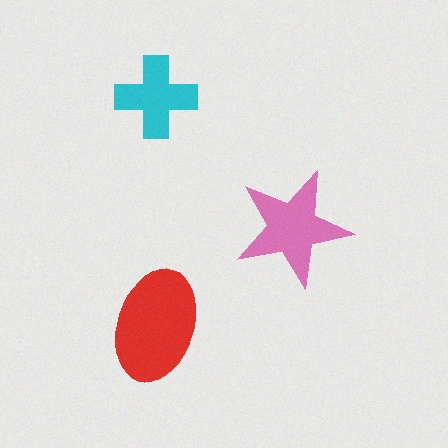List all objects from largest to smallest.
The red ellipse, the pink star, the cyan cross.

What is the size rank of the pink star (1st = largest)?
2nd.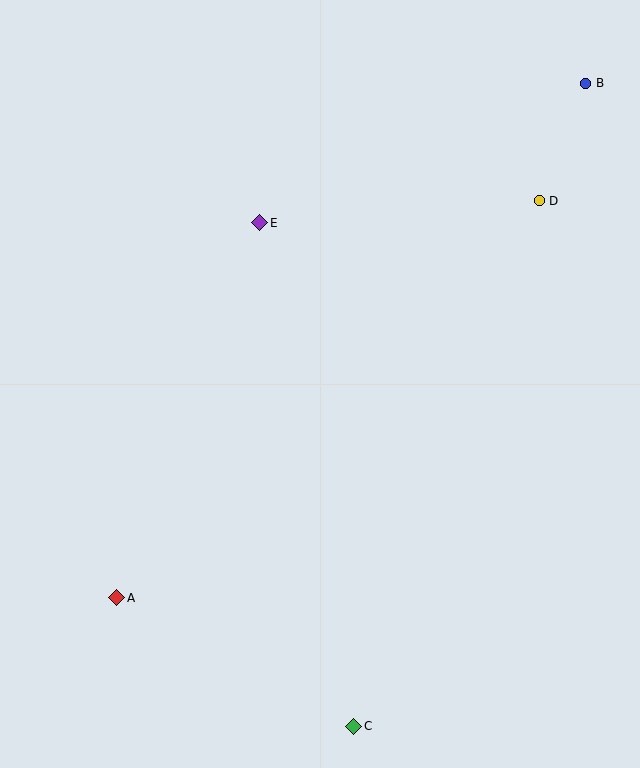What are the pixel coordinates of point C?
Point C is at (354, 726).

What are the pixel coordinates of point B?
Point B is at (586, 83).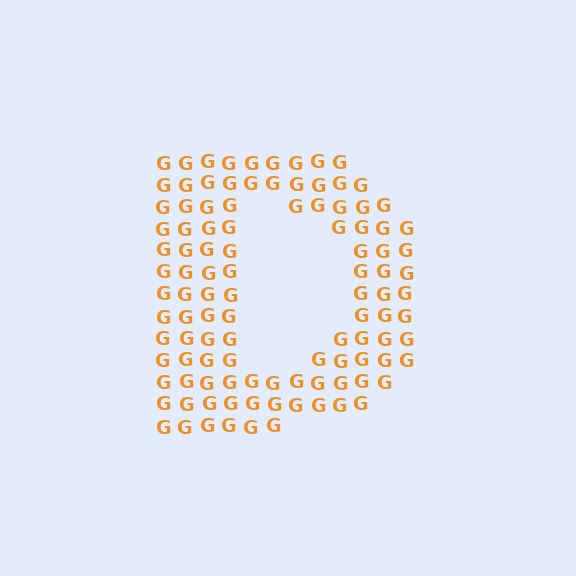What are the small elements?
The small elements are letter G's.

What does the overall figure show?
The overall figure shows the letter D.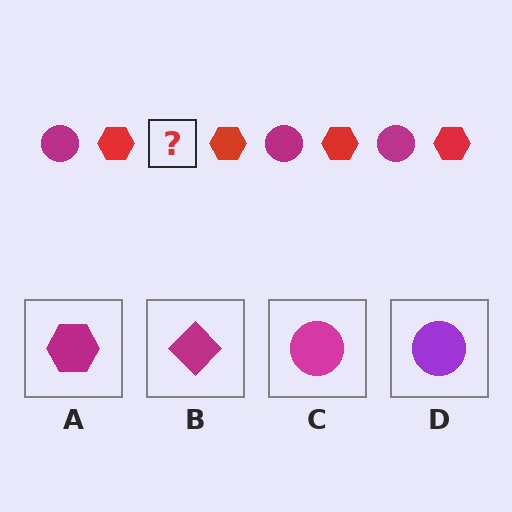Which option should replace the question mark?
Option C.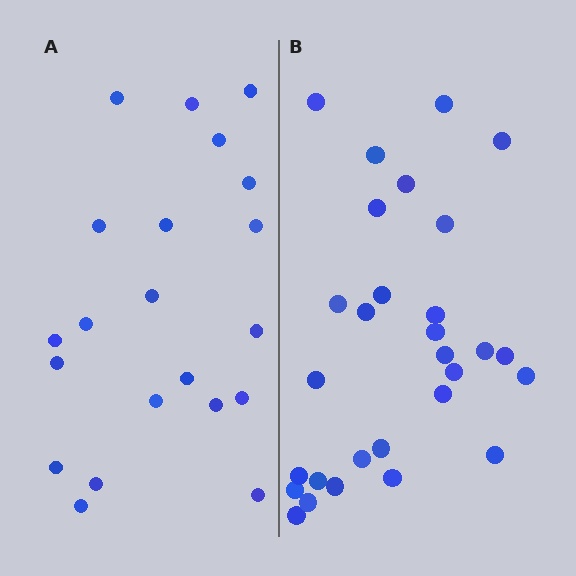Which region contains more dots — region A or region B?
Region B (the right region) has more dots.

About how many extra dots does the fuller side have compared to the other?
Region B has roughly 8 or so more dots than region A.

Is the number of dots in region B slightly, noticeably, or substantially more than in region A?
Region B has noticeably more, but not dramatically so. The ratio is roughly 1.4 to 1.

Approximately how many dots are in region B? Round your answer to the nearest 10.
About 30 dots. (The exact count is 29, which rounds to 30.)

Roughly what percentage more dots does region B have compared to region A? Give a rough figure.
About 40% more.